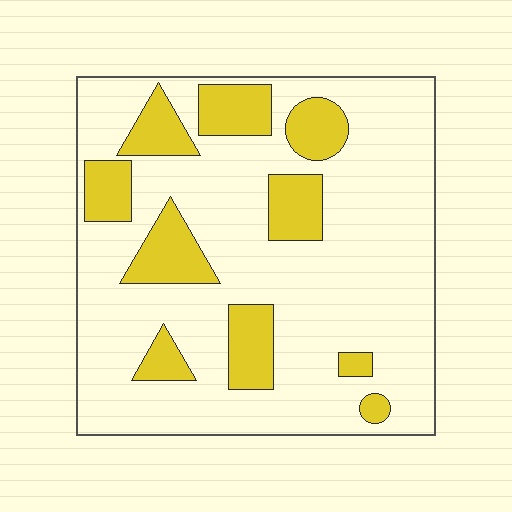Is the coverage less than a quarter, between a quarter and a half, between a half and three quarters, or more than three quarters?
Less than a quarter.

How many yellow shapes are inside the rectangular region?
10.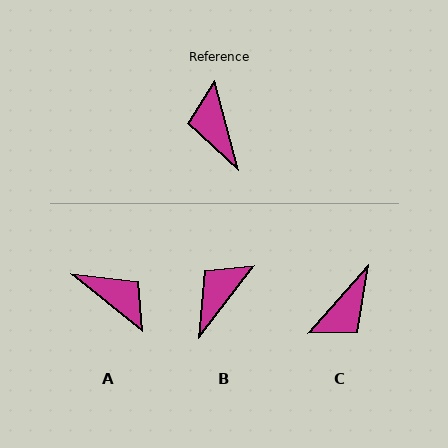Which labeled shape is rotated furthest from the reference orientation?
A, about 144 degrees away.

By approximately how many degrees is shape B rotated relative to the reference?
Approximately 52 degrees clockwise.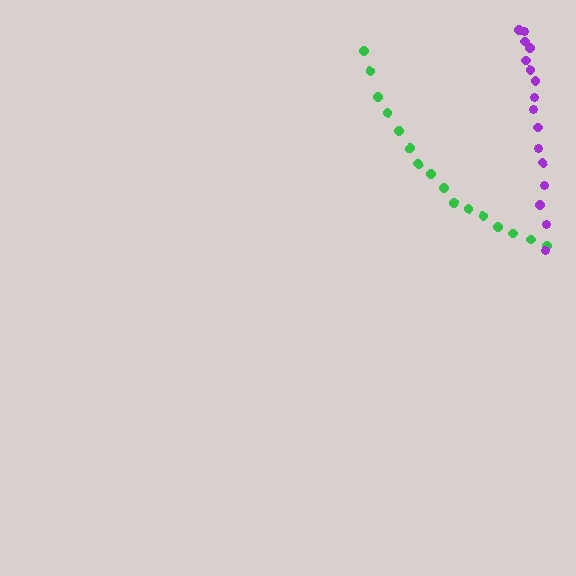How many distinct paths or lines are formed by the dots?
There are 2 distinct paths.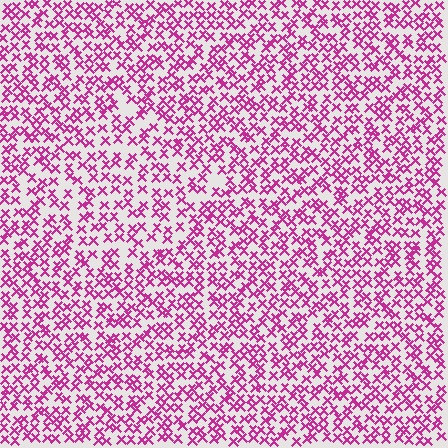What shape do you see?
I see a diamond.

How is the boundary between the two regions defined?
The boundary is defined by a change in element density (approximately 1.4x ratio). All elements are the same color, size, and shape.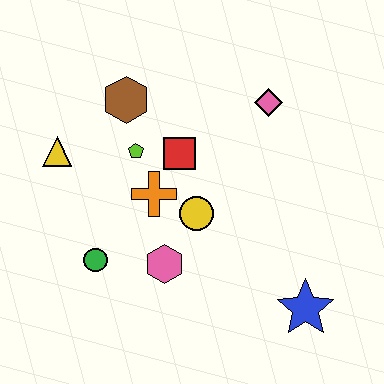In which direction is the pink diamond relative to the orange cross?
The pink diamond is to the right of the orange cross.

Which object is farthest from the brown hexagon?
The blue star is farthest from the brown hexagon.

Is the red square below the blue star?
No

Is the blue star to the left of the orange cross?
No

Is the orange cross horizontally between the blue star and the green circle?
Yes